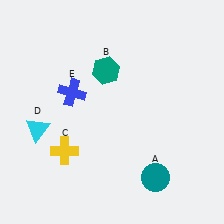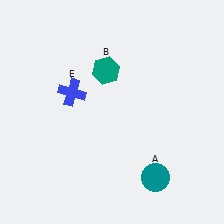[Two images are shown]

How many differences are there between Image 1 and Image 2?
There are 2 differences between the two images.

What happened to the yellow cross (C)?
The yellow cross (C) was removed in Image 2. It was in the bottom-left area of Image 1.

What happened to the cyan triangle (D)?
The cyan triangle (D) was removed in Image 2. It was in the bottom-left area of Image 1.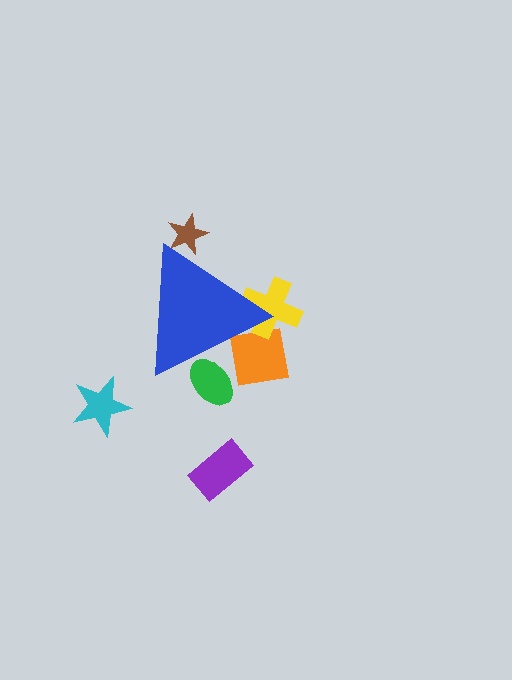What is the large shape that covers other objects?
A blue triangle.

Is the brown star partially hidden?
Yes, the brown star is partially hidden behind the blue triangle.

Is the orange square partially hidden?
Yes, the orange square is partially hidden behind the blue triangle.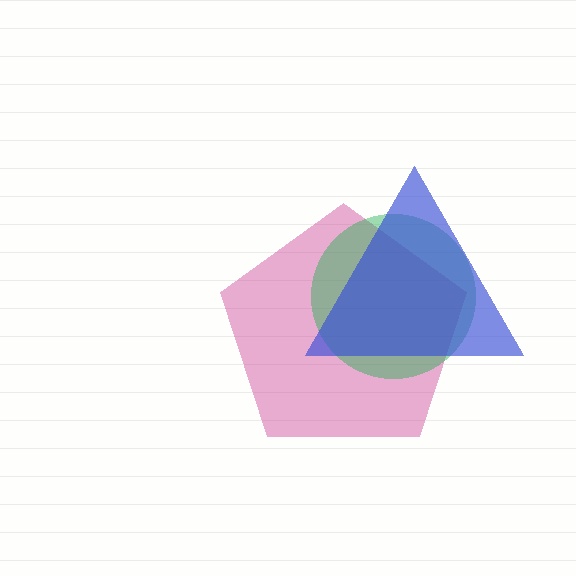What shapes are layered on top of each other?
The layered shapes are: a magenta pentagon, a green circle, a blue triangle.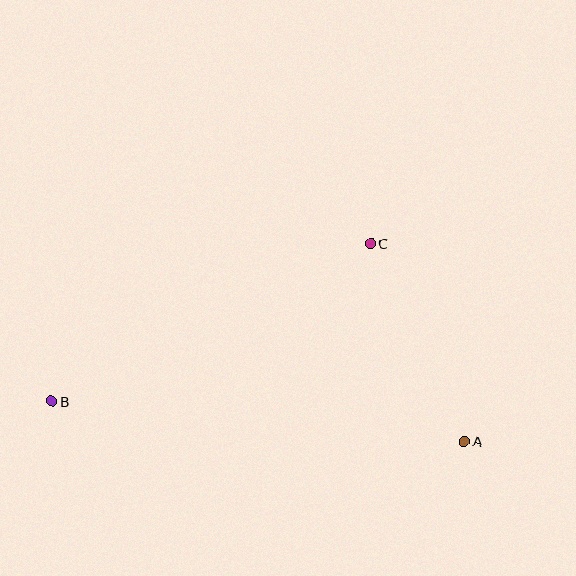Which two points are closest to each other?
Points A and C are closest to each other.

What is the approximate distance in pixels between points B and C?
The distance between B and C is approximately 355 pixels.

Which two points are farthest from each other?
Points A and B are farthest from each other.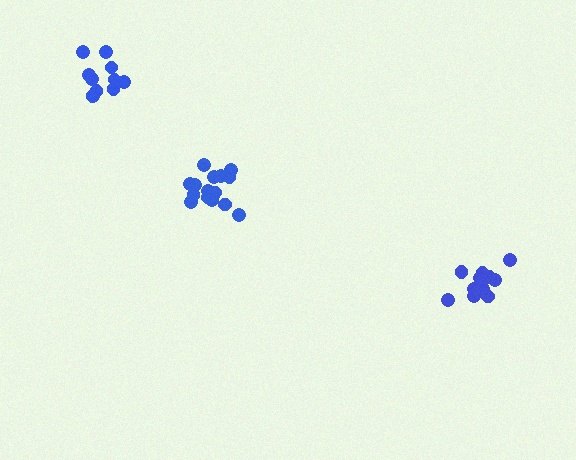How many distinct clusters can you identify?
There are 3 distinct clusters.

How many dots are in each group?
Group 1: 12 dots, Group 2: 16 dots, Group 3: 11 dots (39 total).